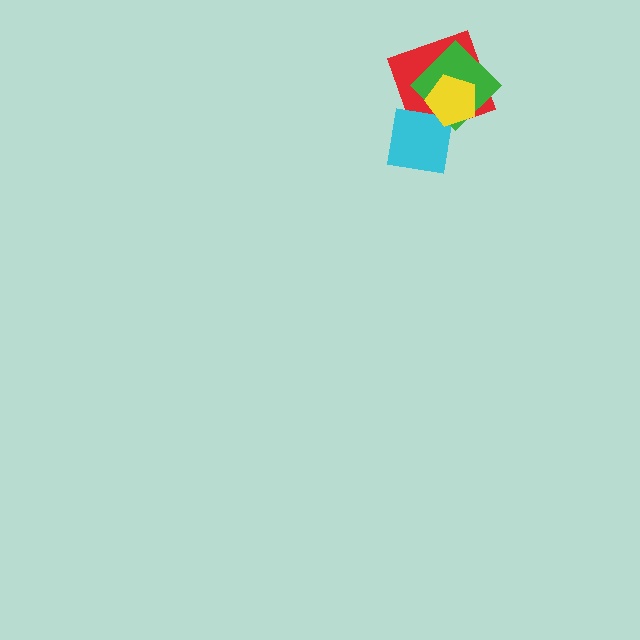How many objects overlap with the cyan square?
2 objects overlap with the cyan square.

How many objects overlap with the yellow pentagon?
2 objects overlap with the yellow pentagon.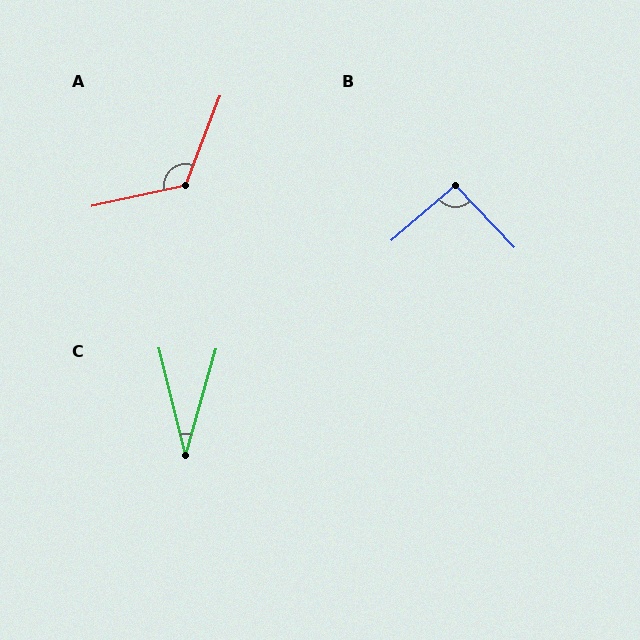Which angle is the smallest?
C, at approximately 30 degrees.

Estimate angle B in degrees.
Approximately 93 degrees.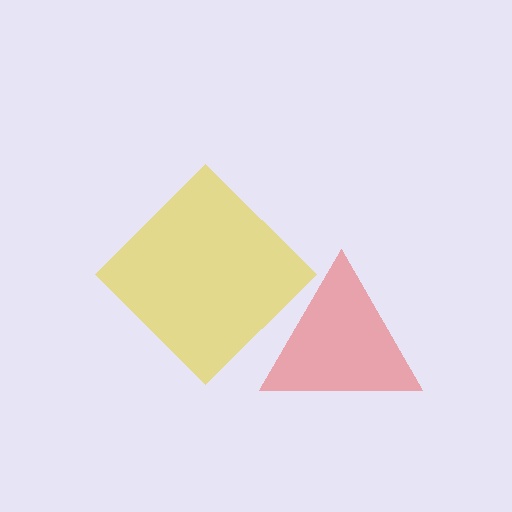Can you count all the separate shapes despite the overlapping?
Yes, there are 2 separate shapes.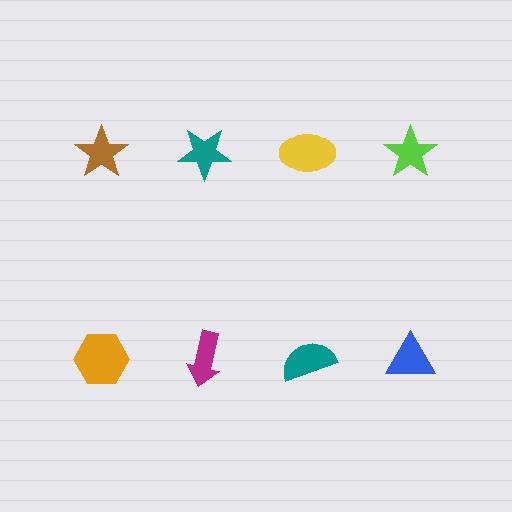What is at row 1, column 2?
A teal star.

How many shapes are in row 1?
4 shapes.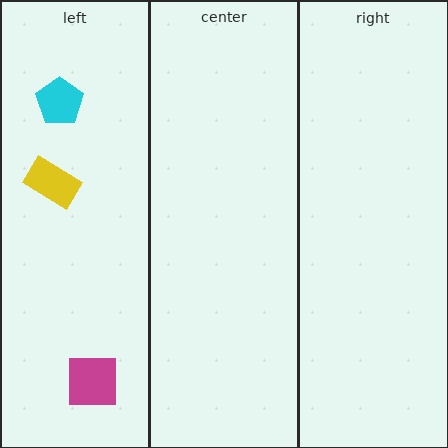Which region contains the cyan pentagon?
The left region.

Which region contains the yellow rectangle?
The left region.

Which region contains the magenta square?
The left region.